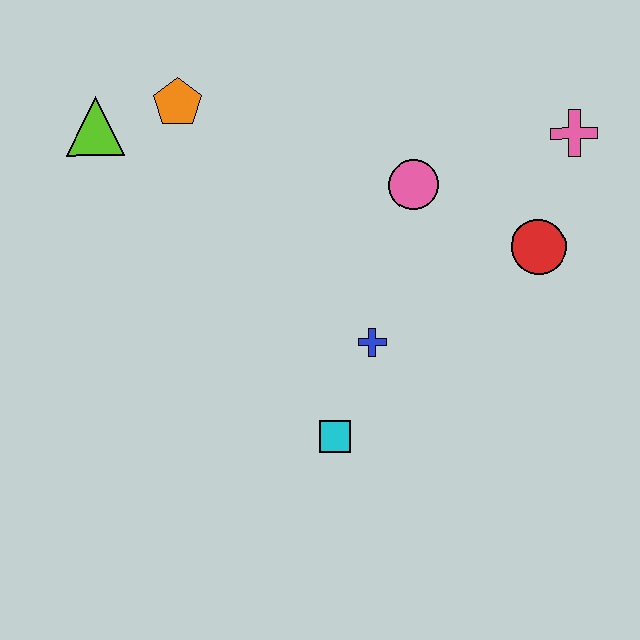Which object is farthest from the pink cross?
The lime triangle is farthest from the pink cross.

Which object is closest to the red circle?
The pink cross is closest to the red circle.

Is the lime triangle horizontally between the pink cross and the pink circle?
No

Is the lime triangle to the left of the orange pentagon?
Yes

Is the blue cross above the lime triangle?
No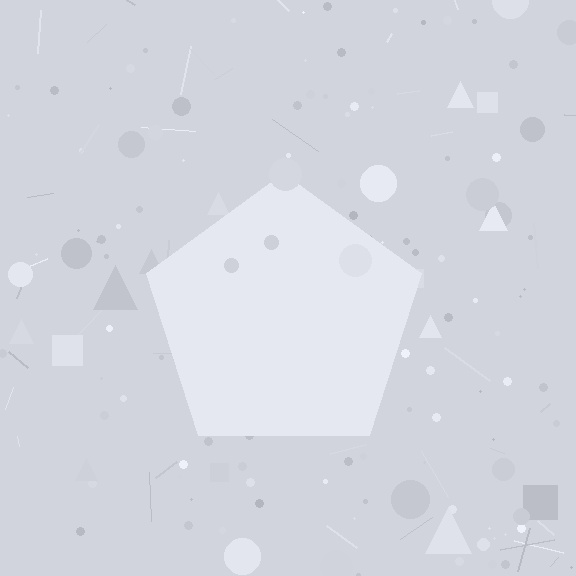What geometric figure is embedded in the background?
A pentagon is embedded in the background.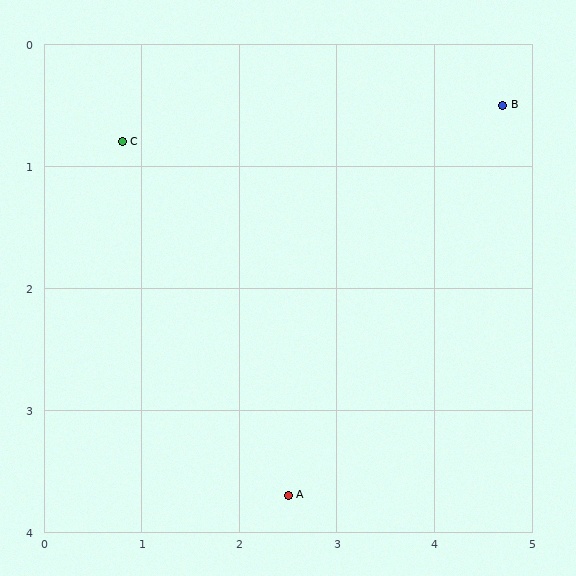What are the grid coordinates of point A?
Point A is at approximately (2.5, 3.7).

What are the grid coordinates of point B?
Point B is at approximately (4.7, 0.5).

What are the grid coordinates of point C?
Point C is at approximately (0.8, 0.8).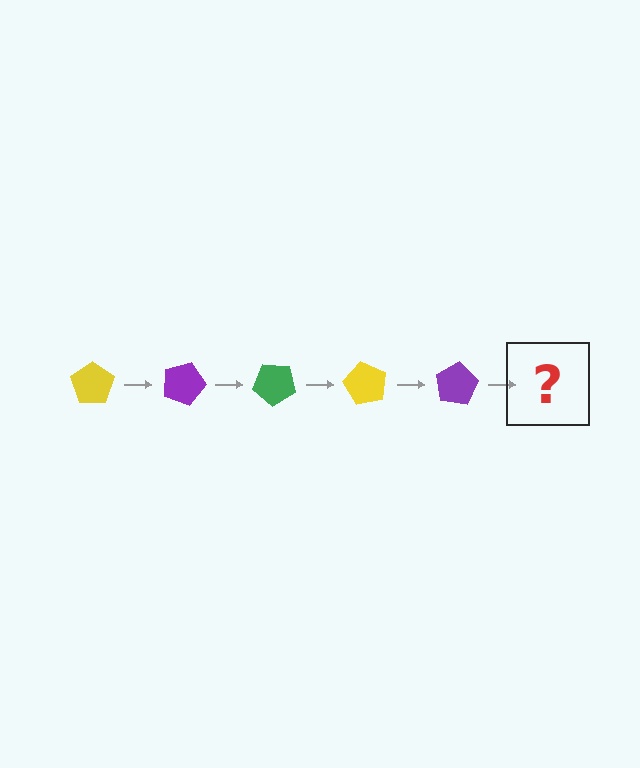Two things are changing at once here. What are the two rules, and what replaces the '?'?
The two rules are that it rotates 20 degrees each step and the color cycles through yellow, purple, and green. The '?' should be a green pentagon, rotated 100 degrees from the start.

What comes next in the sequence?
The next element should be a green pentagon, rotated 100 degrees from the start.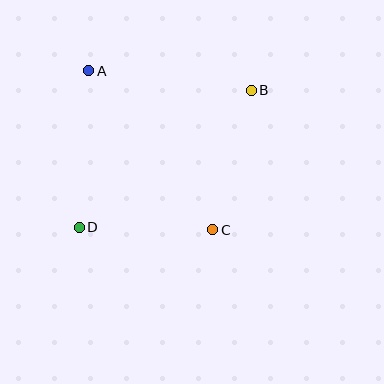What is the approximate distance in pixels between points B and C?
The distance between B and C is approximately 145 pixels.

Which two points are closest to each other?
Points C and D are closest to each other.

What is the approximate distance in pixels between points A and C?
The distance between A and C is approximately 202 pixels.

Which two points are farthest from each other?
Points B and D are farthest from each other.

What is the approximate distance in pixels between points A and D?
The distance between A and D is approximately 157 pixels.